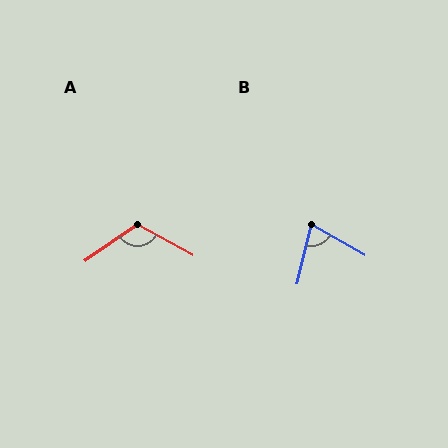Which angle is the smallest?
B, at approximately 74 degrees.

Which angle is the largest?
A, at approximately 117 degrees.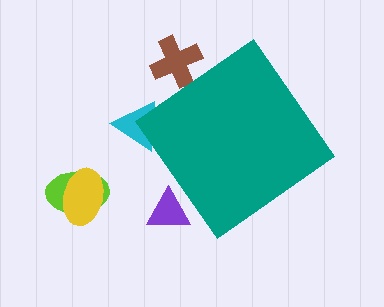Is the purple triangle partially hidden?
Yes, the purple triangle is partially hidden behind the teal diamond.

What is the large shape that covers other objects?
A teal diamond.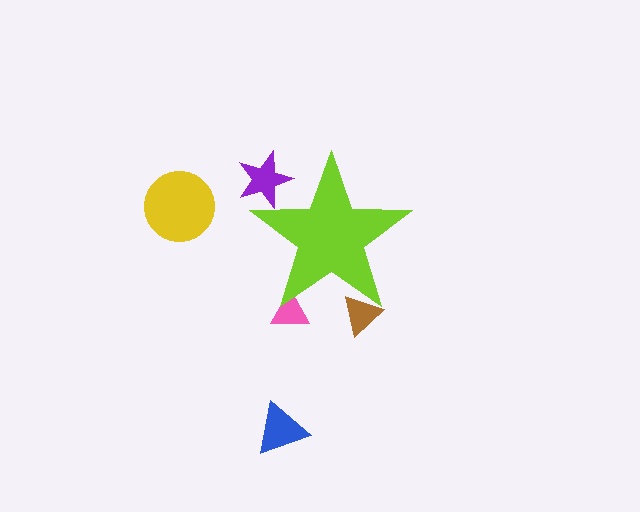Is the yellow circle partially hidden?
No, the yellow circle is fully visible.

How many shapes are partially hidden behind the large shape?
3 shapes are partially hidden.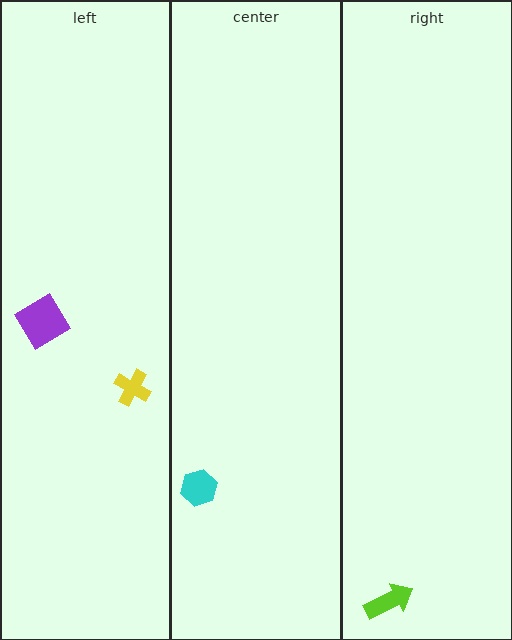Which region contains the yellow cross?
The left region.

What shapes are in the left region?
The purple diamond, the yellow cross.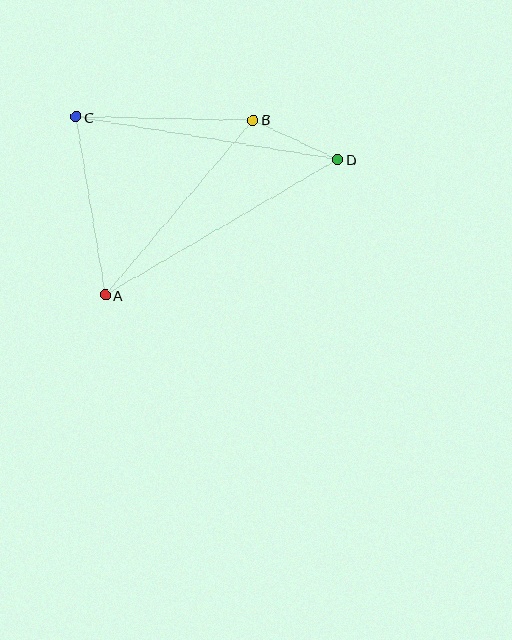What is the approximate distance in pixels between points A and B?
The distance between A and B is approximately 230 pixels.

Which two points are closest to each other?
Points B and D are closest to each other.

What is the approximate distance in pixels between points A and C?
The distance between A and C is approximately 181 pixels.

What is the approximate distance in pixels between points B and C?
The distance between B and C is approximately 177 pixels.